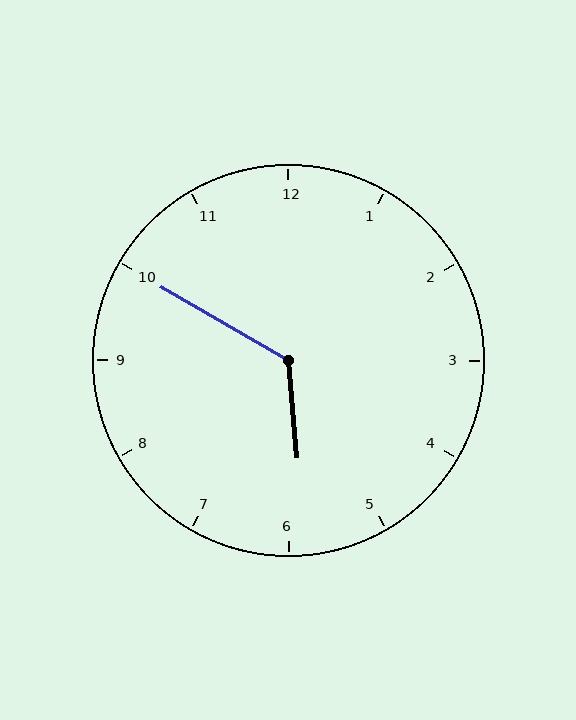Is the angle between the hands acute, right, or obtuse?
It is obtuse.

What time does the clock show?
5:50.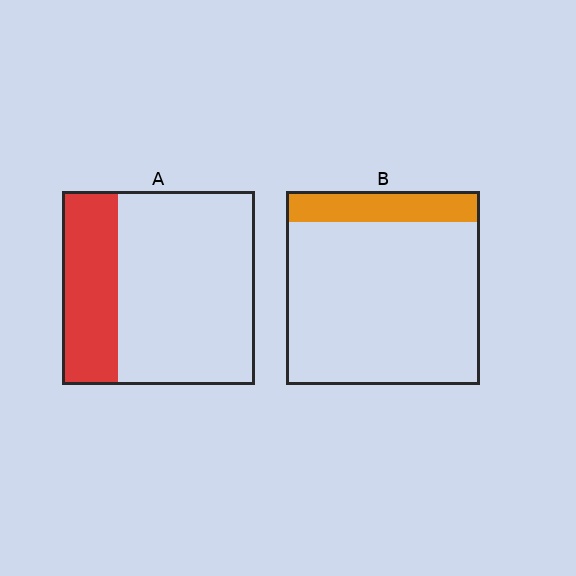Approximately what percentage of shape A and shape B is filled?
A is approximately 30% and B is approximately 15%.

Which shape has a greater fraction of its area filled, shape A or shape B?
Shape A.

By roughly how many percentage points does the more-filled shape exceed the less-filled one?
By roughly 15 percentage points (A over B).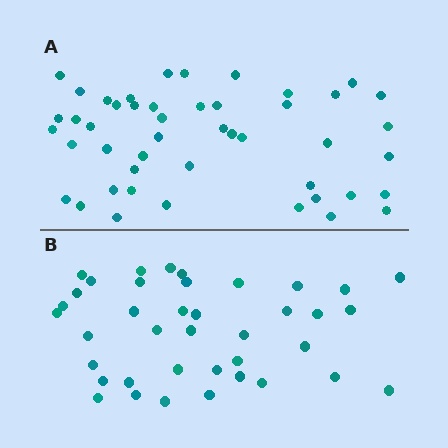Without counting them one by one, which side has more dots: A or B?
Region A (the top region) has more dots.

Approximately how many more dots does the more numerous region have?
Region A has roughly 8 or so more dots than region B.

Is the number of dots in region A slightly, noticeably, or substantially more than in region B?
Region A has only slightly more — the two regions are fairly close. The ratio is roughly 1.2 to 1.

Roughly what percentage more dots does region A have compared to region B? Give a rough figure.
About 20% more.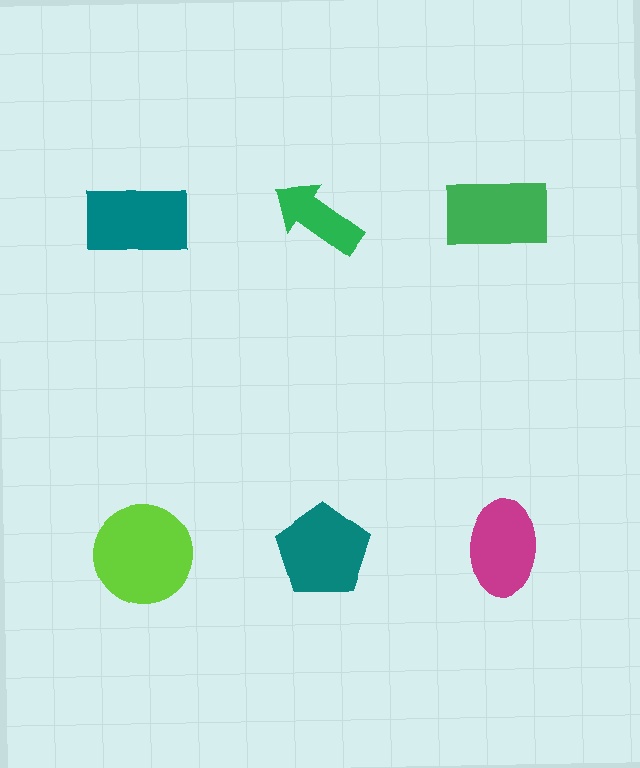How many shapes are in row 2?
3 shapes.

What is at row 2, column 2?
A teal pentagon.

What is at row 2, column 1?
A lime circle.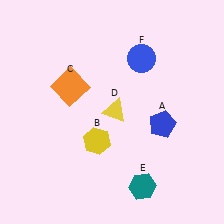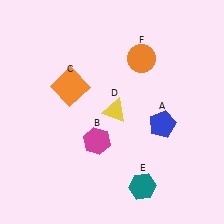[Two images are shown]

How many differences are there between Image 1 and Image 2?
There are 2 differences between the two images.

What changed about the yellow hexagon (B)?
In Image 1, B is yellow. In Image 2, it changed to magenta.